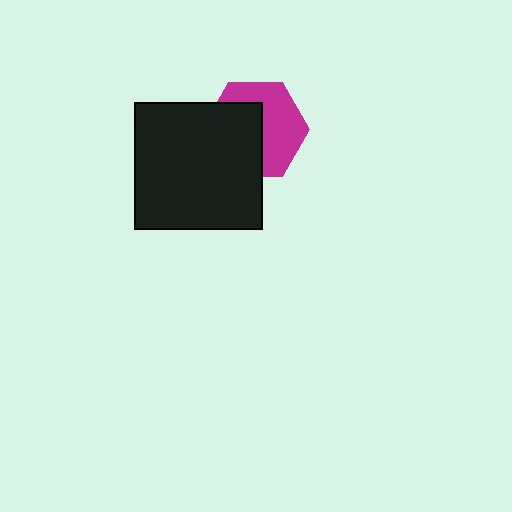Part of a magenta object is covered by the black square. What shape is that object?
It is a hexagon.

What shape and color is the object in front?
The object in front is a black square.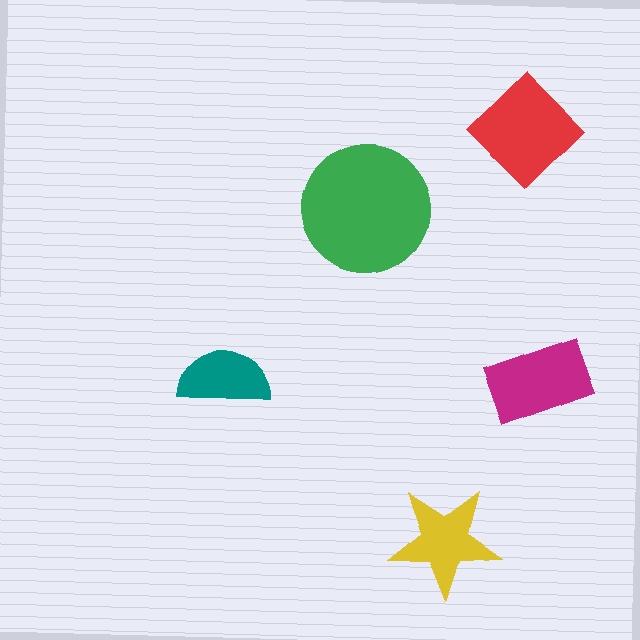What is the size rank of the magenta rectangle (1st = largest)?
3rd.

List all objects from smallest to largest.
The teal semicircle, the yellow star, the magenta rectangle, the red diamond, the green circle.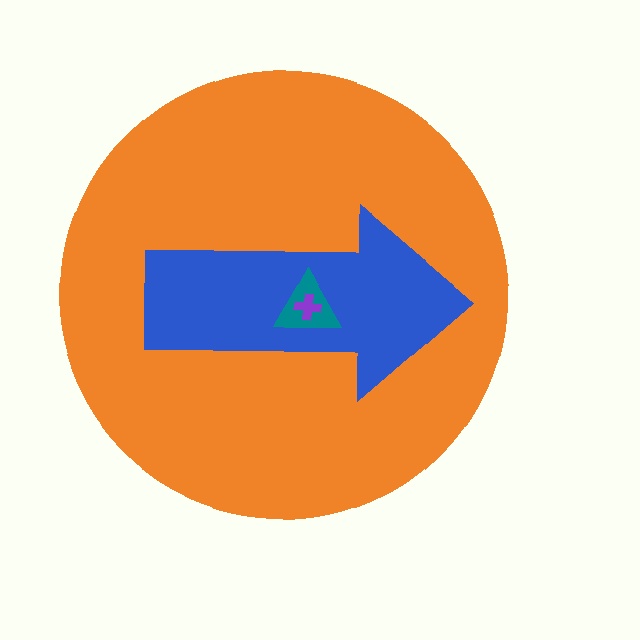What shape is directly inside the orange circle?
The blue arrow.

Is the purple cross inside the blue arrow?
Yes.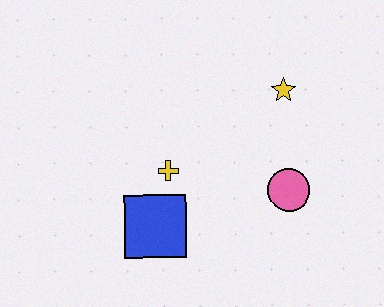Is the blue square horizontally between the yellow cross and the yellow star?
No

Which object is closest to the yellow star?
The pink circle is closest to the yellow star.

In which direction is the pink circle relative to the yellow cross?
The pink circle is to the right of the yellow cross.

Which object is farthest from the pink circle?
The blue square is farthest from the pink circle.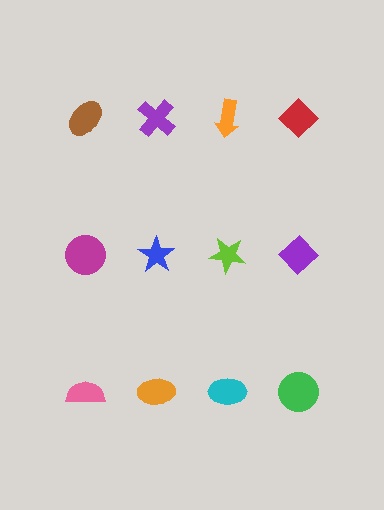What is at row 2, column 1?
A magenta circle.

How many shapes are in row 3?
4 shapes.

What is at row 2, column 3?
A lime star.